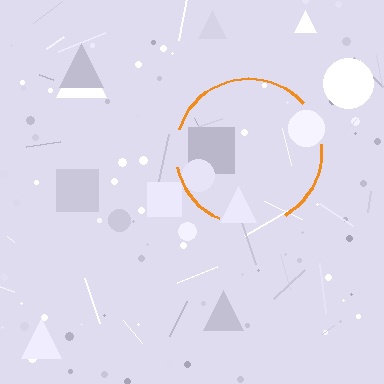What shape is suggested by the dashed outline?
The dashed outline suggests a circle.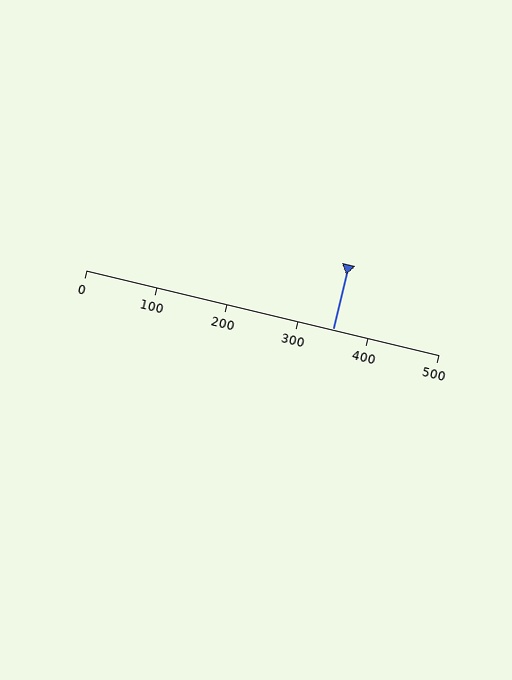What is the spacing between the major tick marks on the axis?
The major ticks are spaced 100 apart.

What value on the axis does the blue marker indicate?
The marker indicates approximately 350.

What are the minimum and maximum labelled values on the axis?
The axis runs from 0 to 500.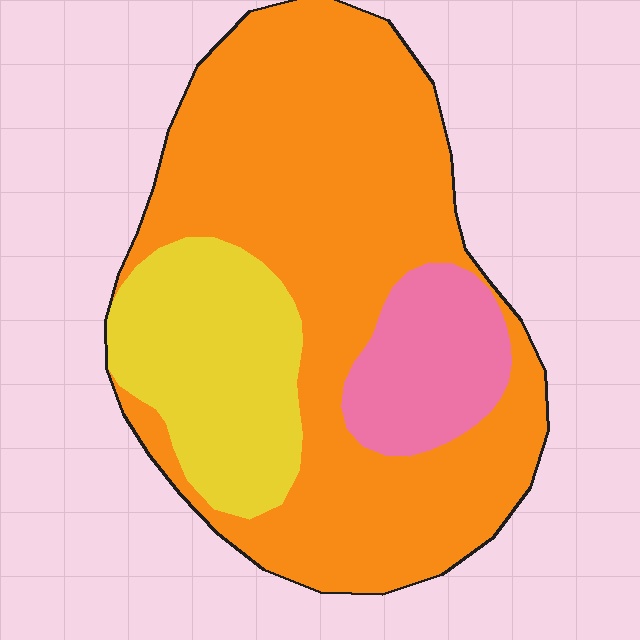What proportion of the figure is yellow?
Yellow takes up less than a quarter of the figure.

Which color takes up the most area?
Orange, at roughly 65%.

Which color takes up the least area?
Pink, at roughly 15%.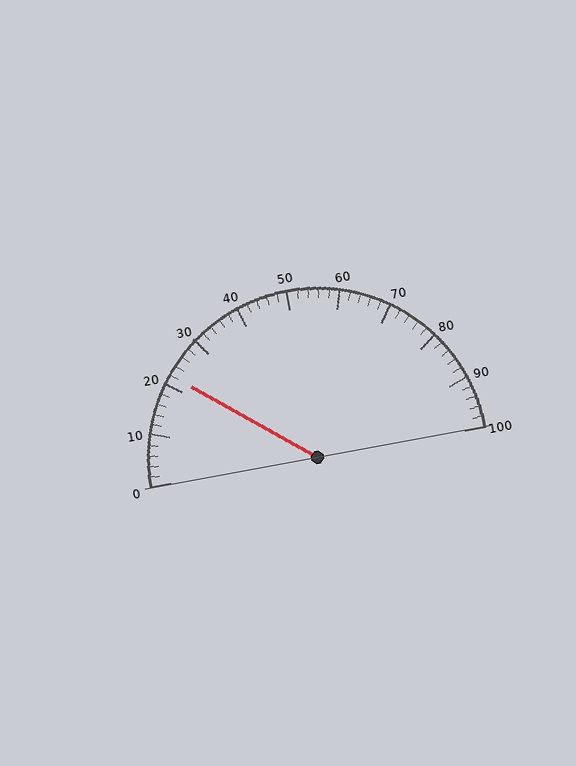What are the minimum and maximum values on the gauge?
The gauge ranges from 0 to 100.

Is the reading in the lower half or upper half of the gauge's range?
The reading is in the lower half of the range (0 to 100).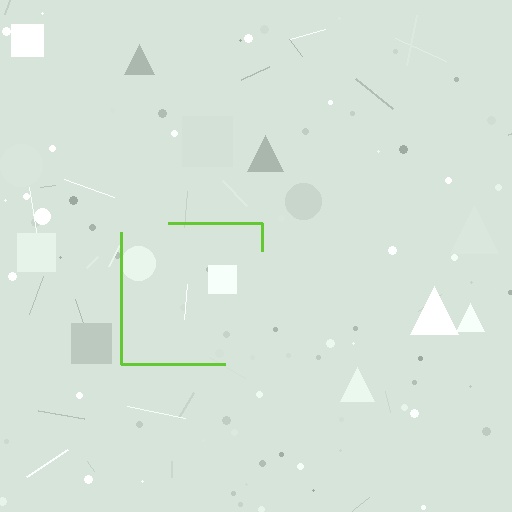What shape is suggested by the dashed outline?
The dashed outline suggests a square.